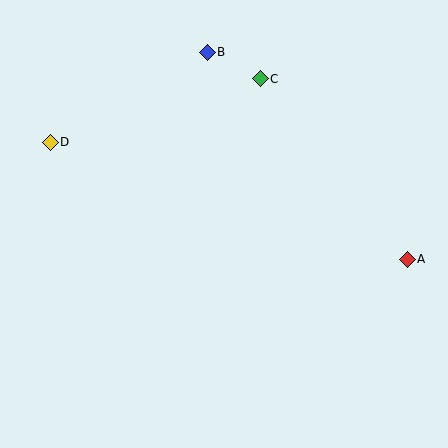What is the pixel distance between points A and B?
The distance between A and B is 288 pixels.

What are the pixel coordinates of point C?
Point C is at (260, 79).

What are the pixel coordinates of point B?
Point B is at (207, 52).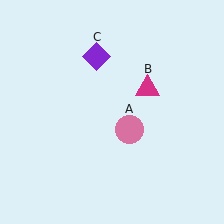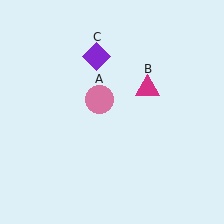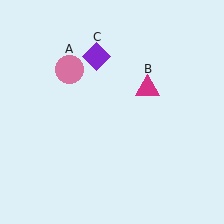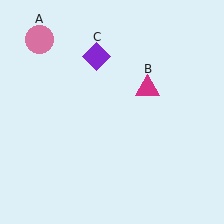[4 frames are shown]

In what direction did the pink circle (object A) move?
The pink circle (object A) moved up and to the left.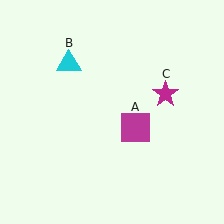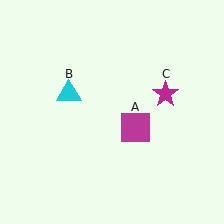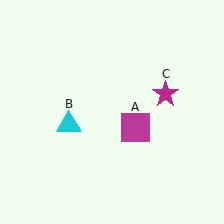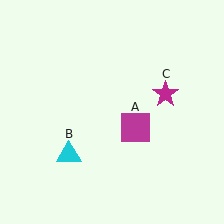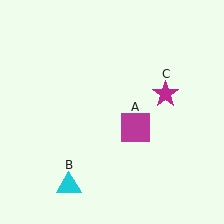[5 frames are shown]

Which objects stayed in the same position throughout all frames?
Magenta square (object A) and magenta star (object C) remained stationary.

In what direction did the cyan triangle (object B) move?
The cyan triangle (object B) moved down.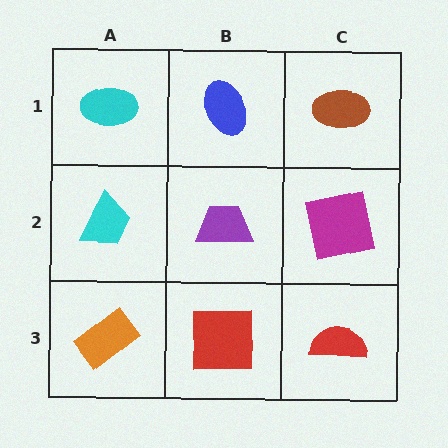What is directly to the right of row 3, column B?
A red semicircle.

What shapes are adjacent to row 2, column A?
A cyan ellipse (row 1, column A), an orange rectangle (row 3, column A), a purple trapezoid (row 2, column B).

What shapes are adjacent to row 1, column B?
A purple trapezoid (row 2, column B), a cyan ellipse (row 1, column A), a brown ellipse (row 1, column C).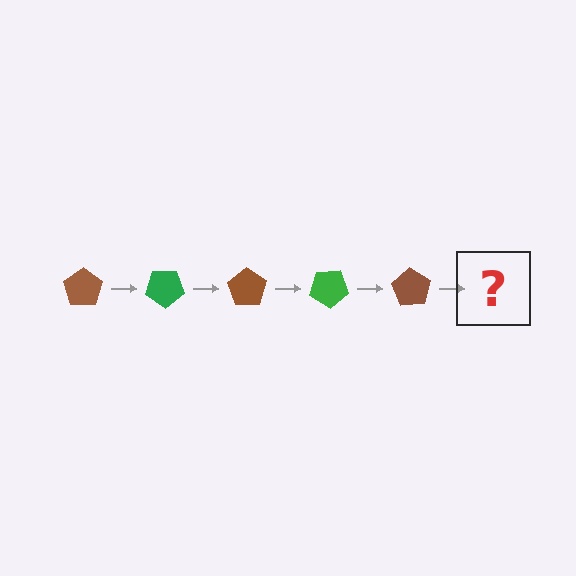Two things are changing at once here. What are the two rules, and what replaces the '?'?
The two rules are that it rotates 35 degrees each step and the color cycles through brown and green. The '?' should be a green pentagon, rotated 175 degrees from the start.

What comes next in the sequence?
The next element should be a green pentagon, rotated 175 degrees from the start.